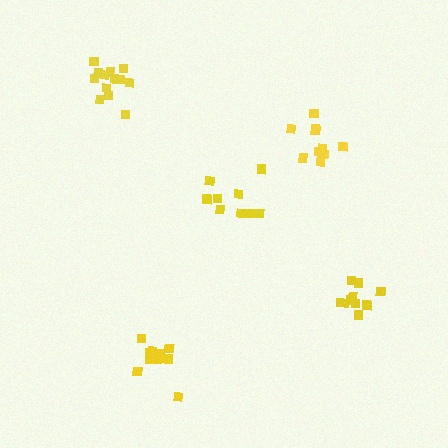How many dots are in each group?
Group 1: 10 dots, Group 2: 10 dots, Group 3: 11 dots, Group 4: 14 dots, Group 5: 9 dots (54 total).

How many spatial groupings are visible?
There are 5 spatial groupings.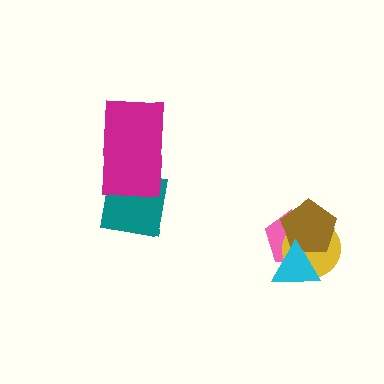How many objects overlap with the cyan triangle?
3 objects overlap with the cyan triangle.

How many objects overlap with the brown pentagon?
3 objects overlap with the brown pentagon.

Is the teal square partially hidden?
Yes, it is partially covered by another shape.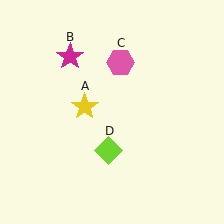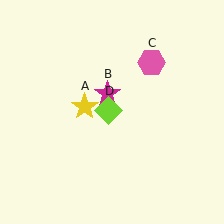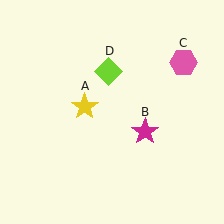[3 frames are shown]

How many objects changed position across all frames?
3 objects changed position: magenta star (object B), pink hexagon (object C), lime diamond (object D).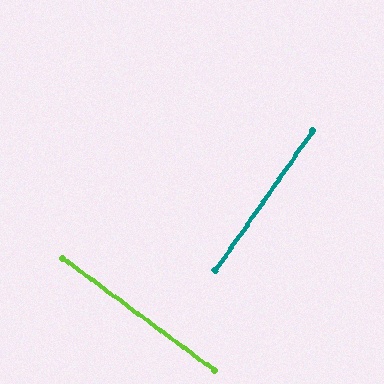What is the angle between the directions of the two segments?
Approximately 88 degrees.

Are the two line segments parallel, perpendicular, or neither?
Perpendicular — they meet at approximately 88°.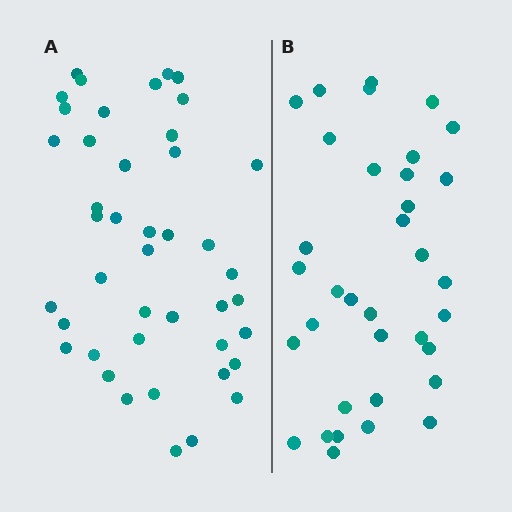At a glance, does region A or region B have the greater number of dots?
Region A (the left region) has more dots.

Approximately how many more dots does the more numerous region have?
Region A has roughly 8 or so more dots than region B.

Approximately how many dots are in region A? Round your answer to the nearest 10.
About 40 dots. (The exact count is 43, which rounds to 40.)